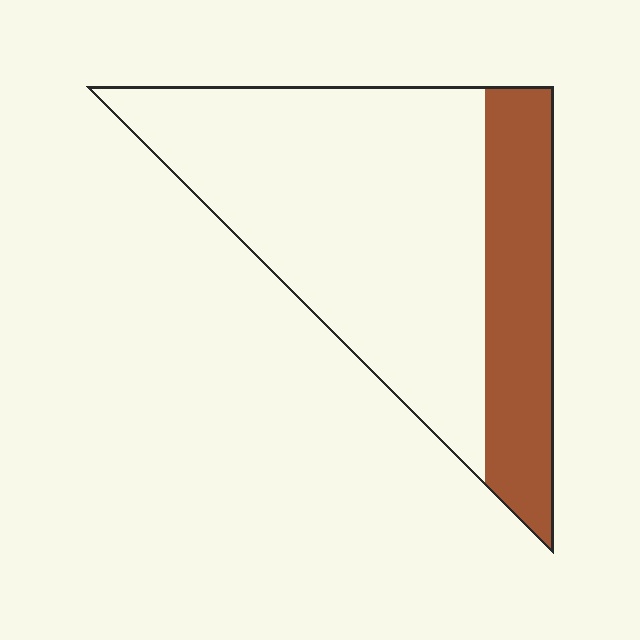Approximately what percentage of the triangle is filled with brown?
Approximately 25%.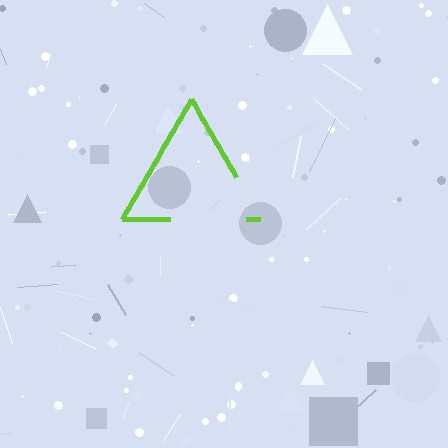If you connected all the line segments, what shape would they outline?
They would outline a triangle.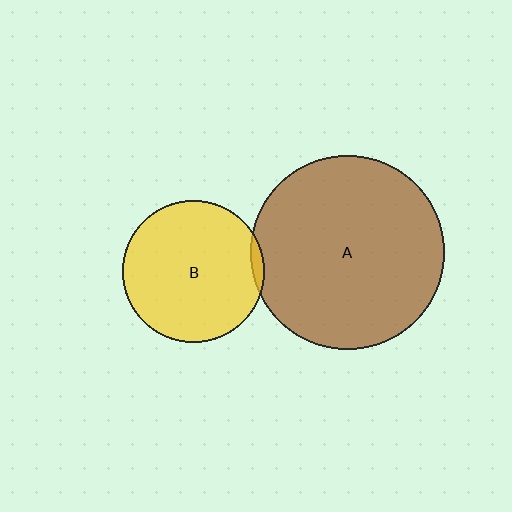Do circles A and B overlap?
Yes.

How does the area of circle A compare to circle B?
Approximately 1.9 times.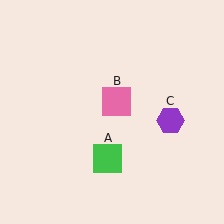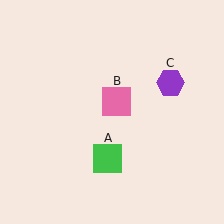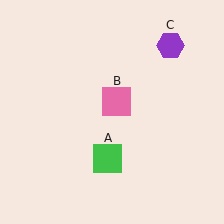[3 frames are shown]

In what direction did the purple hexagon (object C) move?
The purple hexagon (object C) moved up.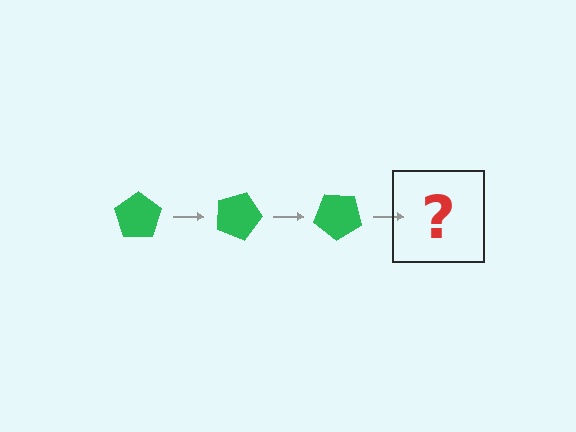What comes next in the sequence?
The next element should be a green pentagon rotated 60 degrees.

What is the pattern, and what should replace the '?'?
The pattern is that the pentagon rotates 20 degrees each step. The '?' should be a green pentagon rotated 60 degrees.